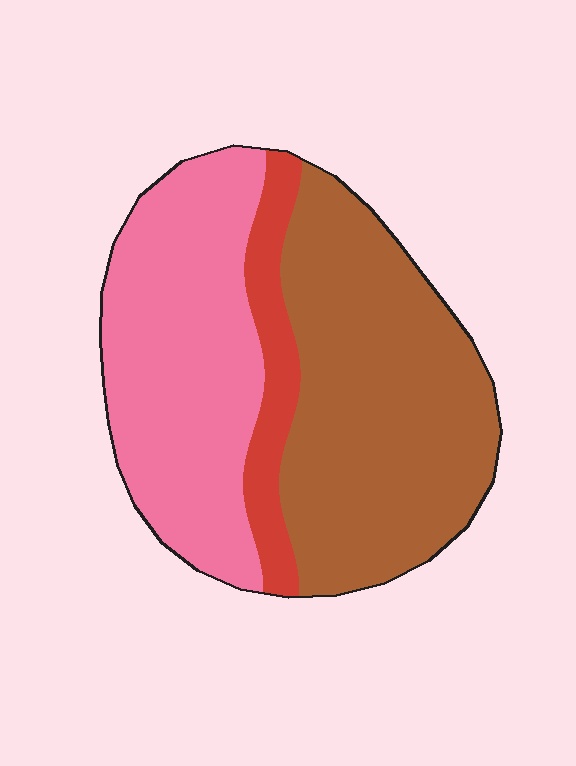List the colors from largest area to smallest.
From largest to smallest: brown, pink, red.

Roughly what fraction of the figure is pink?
Pink takes up between a third and a half of the figure.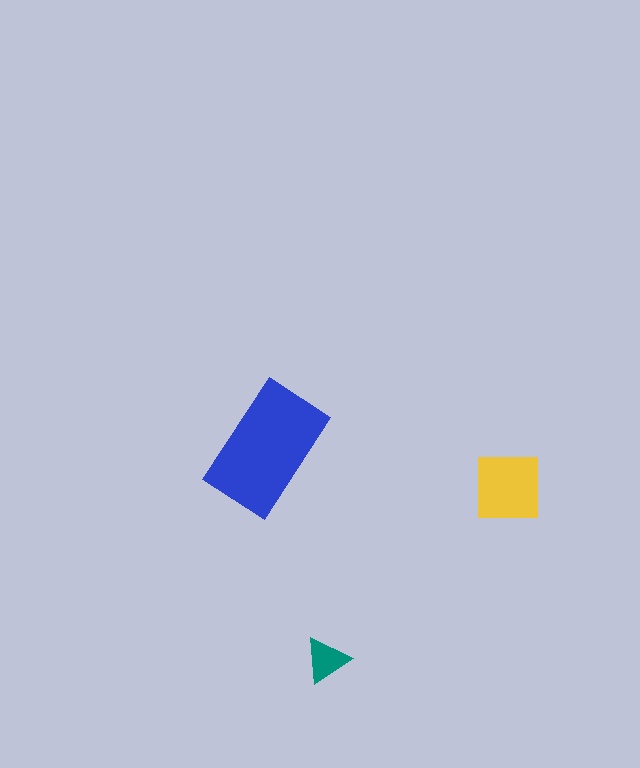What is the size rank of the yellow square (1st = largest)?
2nd.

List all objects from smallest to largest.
The teal triangle, the yellow square, the blue rectangle.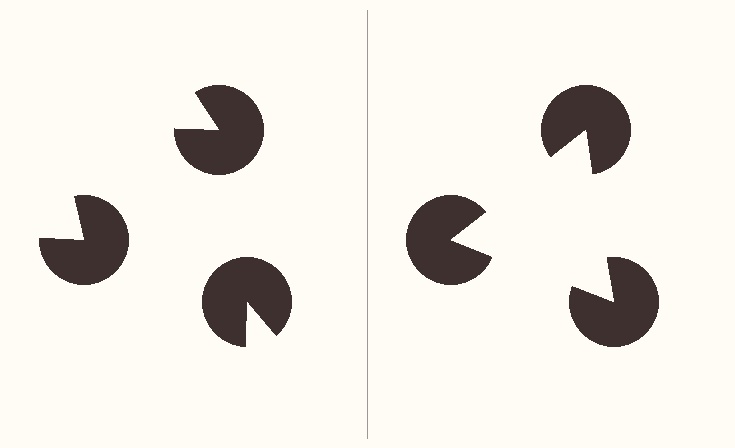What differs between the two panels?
The pac-man discs are positioned identically on both sides; only the wedge orientations differ. On the right they align to a triangle; on the left they are misaligned.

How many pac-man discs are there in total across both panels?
6 — 3 on each side.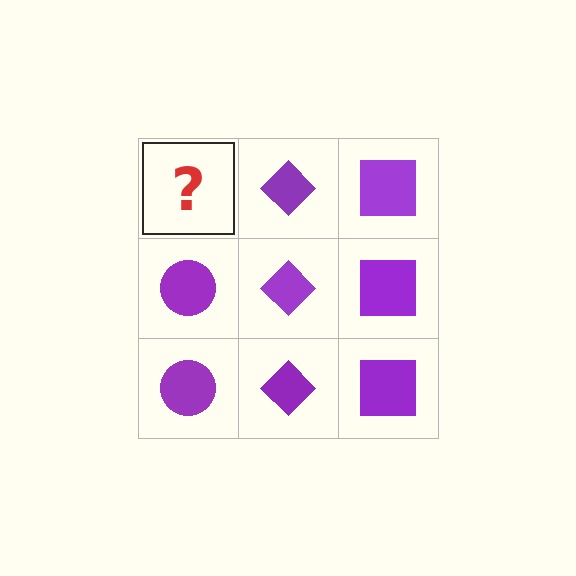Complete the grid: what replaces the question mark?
The question mark should be replaced with a purple circle.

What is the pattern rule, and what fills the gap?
The rule is that each column has a consistent shape. The gap should be filled with a purple circle.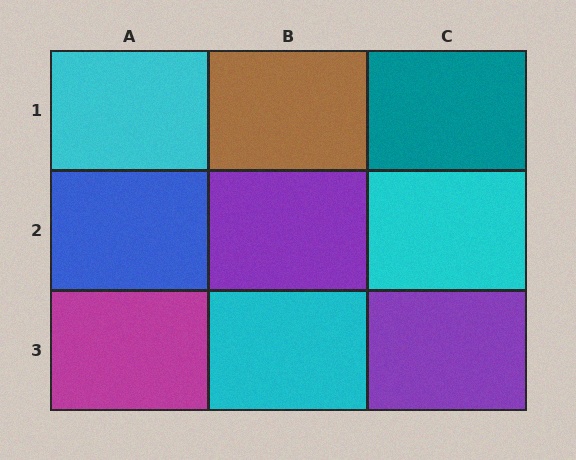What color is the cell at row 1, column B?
Brown.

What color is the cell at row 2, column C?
Cyan.